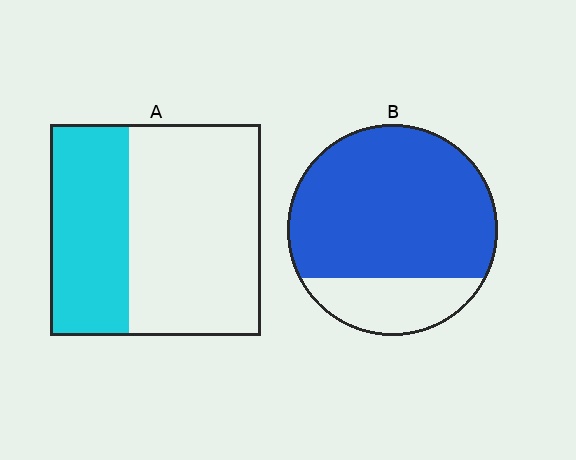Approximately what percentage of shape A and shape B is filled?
A is approximately 35% and B is approximately 80%.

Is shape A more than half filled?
No.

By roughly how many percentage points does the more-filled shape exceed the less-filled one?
By roughly 40 percentage points (B over A).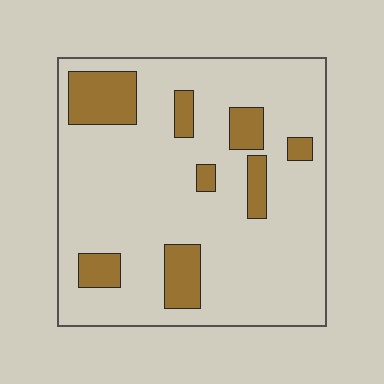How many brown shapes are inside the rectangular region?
8.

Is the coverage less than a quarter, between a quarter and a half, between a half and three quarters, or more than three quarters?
Less than a quarter.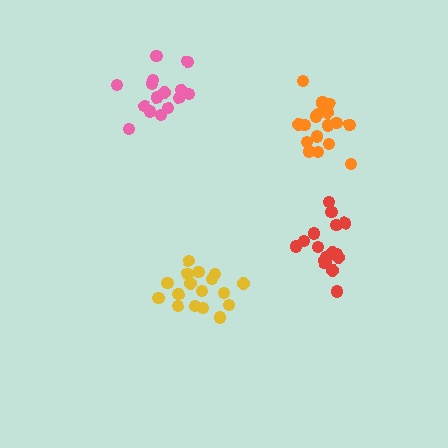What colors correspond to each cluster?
The clusters are colored: pink, orange, yellow, red.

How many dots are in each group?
Group 1: 15 dots, Group 2: 18 dots, Group 3: 17 dots, Group 4: 16 dots (66 total).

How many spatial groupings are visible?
There are 4 spatial groupings.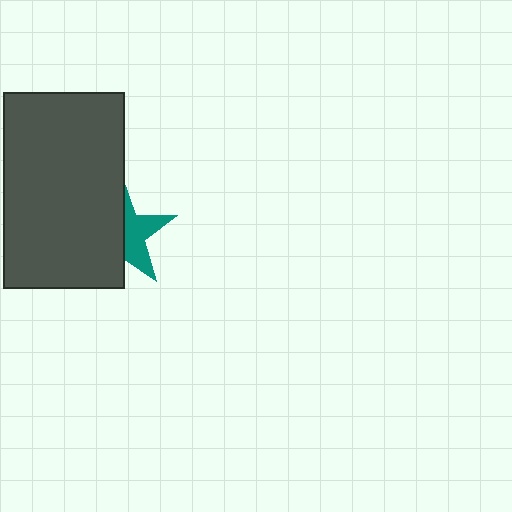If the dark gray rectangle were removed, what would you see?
You would see the complete teal star.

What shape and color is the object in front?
The object in front is a dark gray rectangle.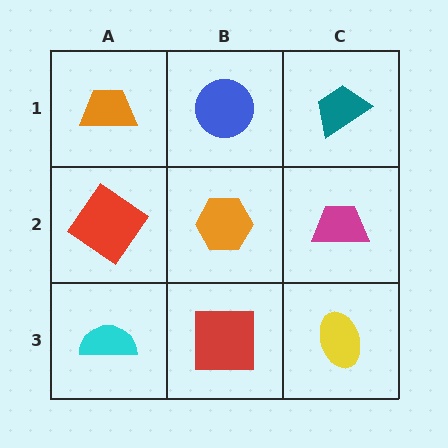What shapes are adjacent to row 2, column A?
An orange trapezoid (row 1, column A), a cyan semicircle (row 3, column A), an orange hexagon (row 2, column B).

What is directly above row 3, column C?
A magenta trapezoid.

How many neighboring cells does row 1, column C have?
2.